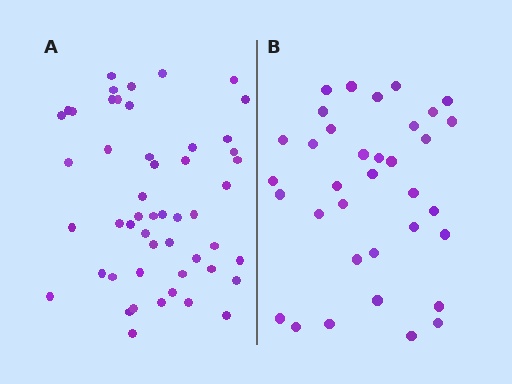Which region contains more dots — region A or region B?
Region A (the left region) has more dots.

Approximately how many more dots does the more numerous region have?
Region A has approximately 15 more dots than region B.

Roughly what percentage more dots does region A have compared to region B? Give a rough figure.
About 45% more.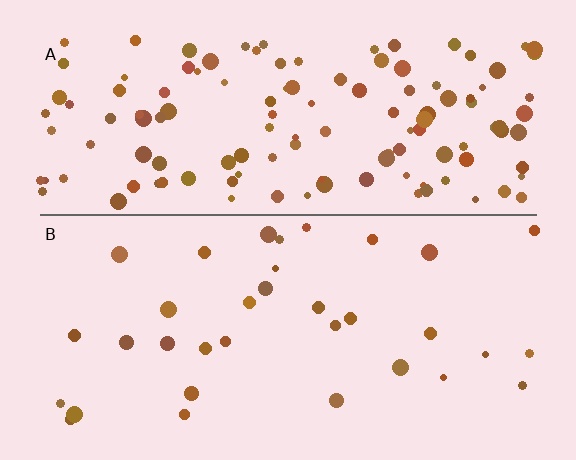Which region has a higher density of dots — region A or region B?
A (the top).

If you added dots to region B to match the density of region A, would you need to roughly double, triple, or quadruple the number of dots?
Approximately quadruple.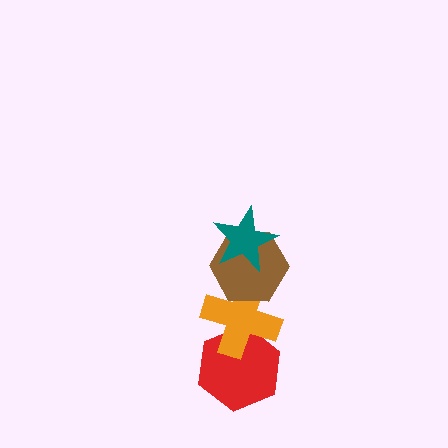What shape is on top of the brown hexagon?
The teal star is on top of the brown hexagon.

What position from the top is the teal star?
The teal star is 1st from the top.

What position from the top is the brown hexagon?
The brown hexagon is 2nd from the top.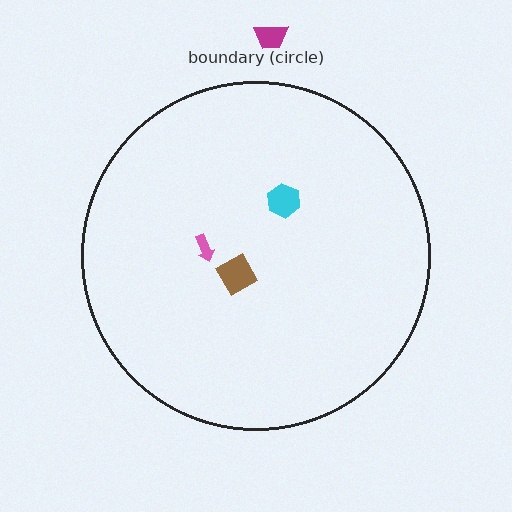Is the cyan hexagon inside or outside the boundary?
Inside.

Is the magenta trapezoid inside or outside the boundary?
Outside.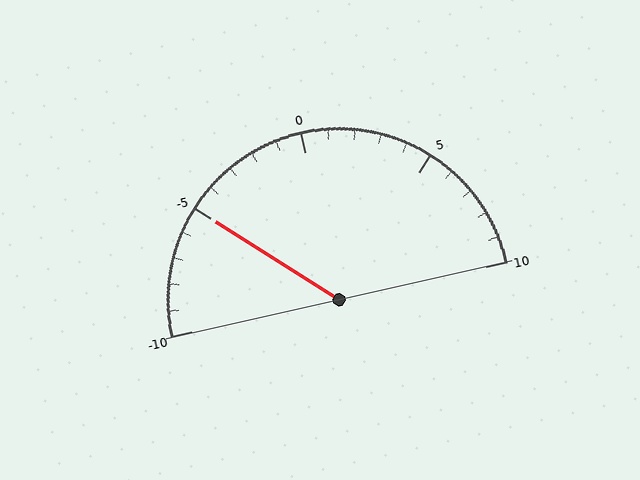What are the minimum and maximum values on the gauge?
The gauge ranges from -10 to 10.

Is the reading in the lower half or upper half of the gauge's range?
The reading is in the lower half of the range (-10 to 10).